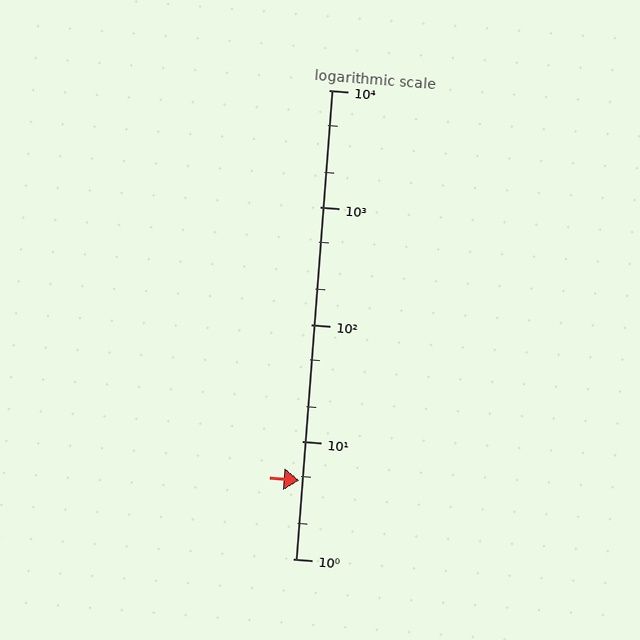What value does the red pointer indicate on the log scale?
The pointer indicates approximately 4.7.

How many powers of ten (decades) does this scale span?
The scale spans 4 decades, from 1 to 10000.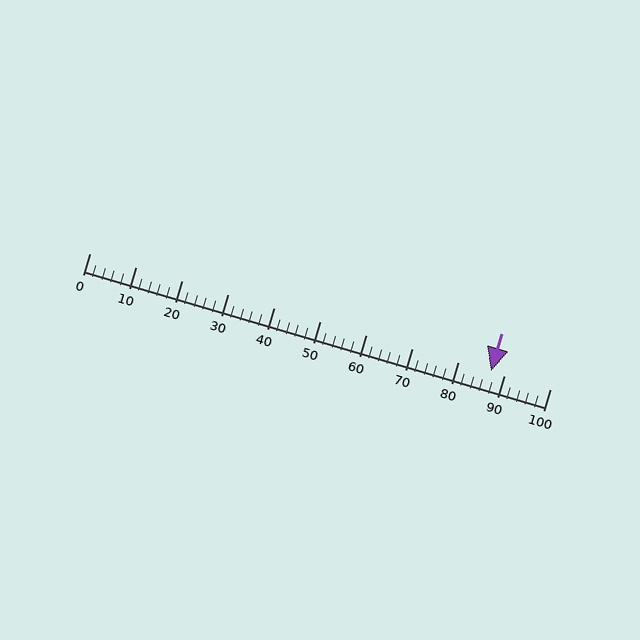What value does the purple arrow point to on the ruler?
The purple arrow points to approximately 87.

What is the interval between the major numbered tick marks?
The major tick marks are spaced 10 units apart.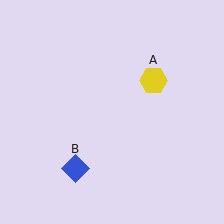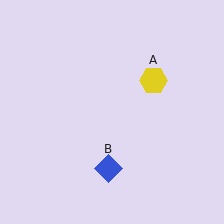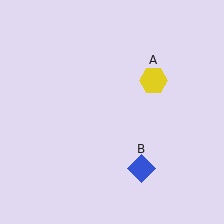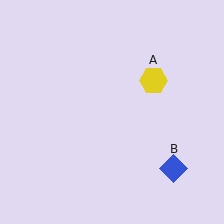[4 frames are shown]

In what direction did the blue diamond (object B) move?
The blue diamond (object B) moved right.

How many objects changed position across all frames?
1 object changed position: blue diamond (object B).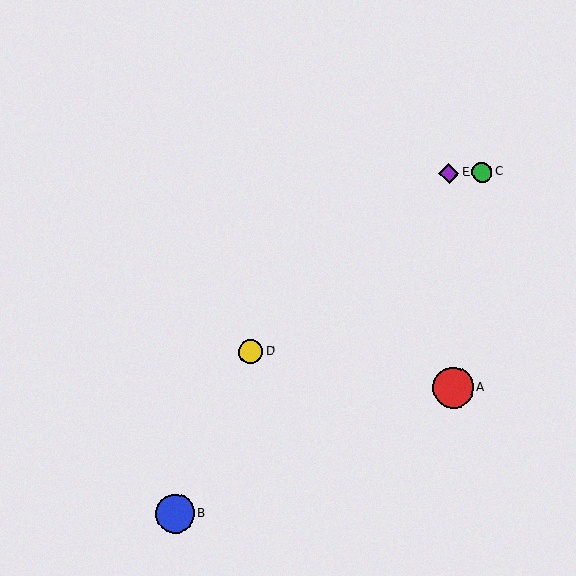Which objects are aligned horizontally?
Objects C, E are aligned horizontally.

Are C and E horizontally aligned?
Yes, both are at y≈172.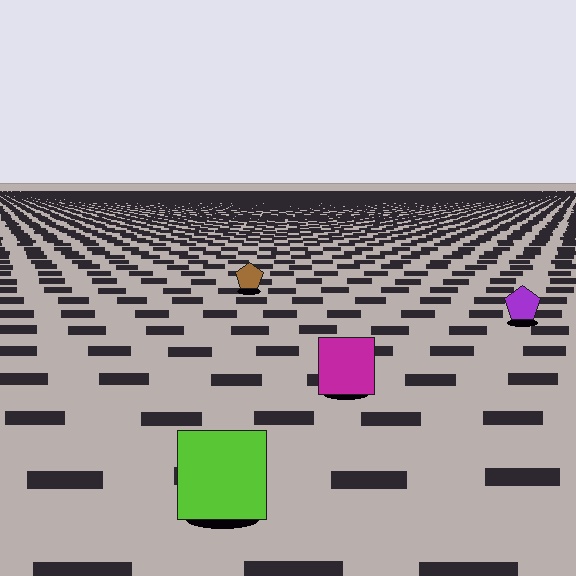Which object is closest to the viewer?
The lime square is closest. The texture marks near it are larger and more spread out.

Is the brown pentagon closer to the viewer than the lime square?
No. The lime square is closer — you can tell from the texture gradient: the ground texture is coarser near it.